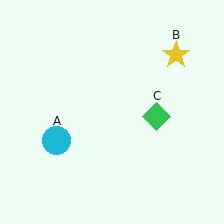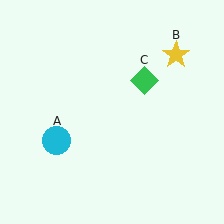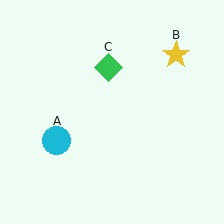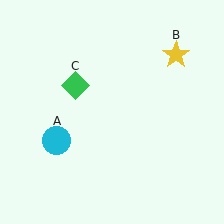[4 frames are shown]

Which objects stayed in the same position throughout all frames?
Cyan circle (object A) and yellow star (object B) remained stationary.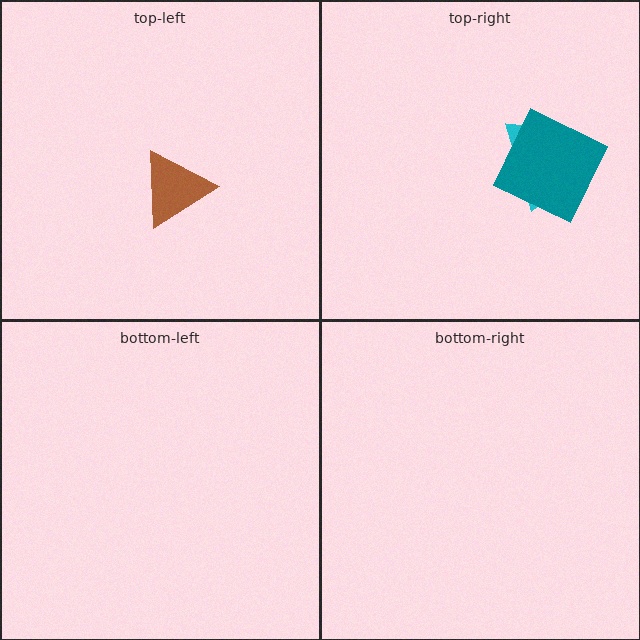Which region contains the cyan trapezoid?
The top-right region.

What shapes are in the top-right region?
The cyan trapezoid, the teal square.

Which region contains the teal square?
The top-right region.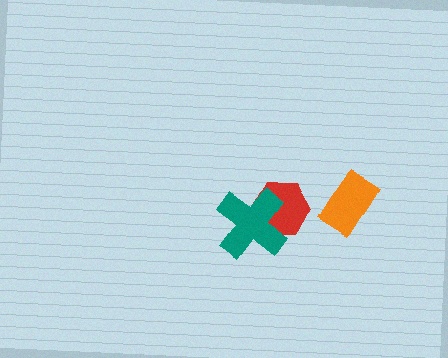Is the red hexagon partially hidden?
Yes, it is partially covered by another shape.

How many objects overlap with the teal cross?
1 object overlaps with the teal cross.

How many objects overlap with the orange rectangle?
0 objects overlap with the orange rectangle.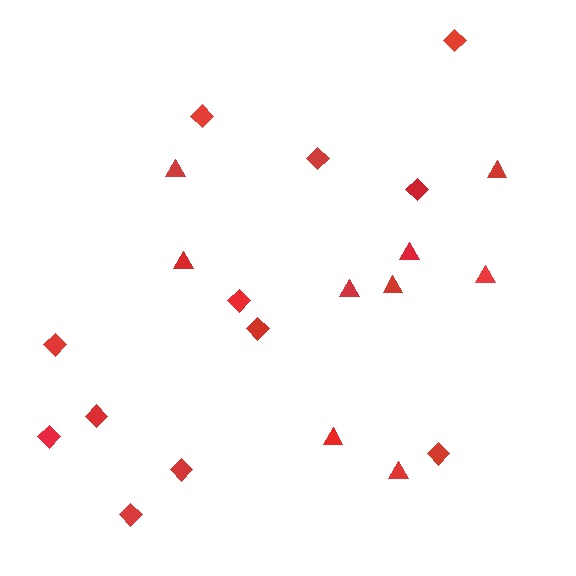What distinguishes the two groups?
There are 2 groups: one group of triangles (9) and one group of diamonds (12).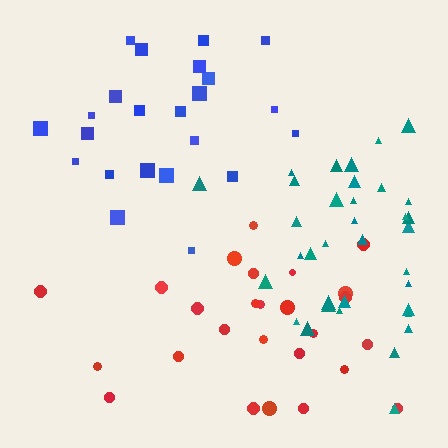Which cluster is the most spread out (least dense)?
Blue.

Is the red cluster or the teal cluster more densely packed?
Teal.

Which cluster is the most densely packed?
Teal.